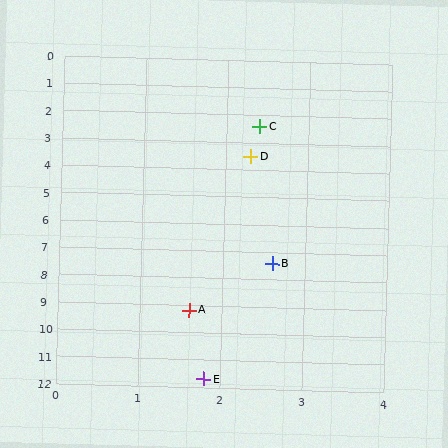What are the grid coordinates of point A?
Point A is at approximately (1.6, 9.2).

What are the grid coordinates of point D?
Point D is at approximately (2.3, 3.5).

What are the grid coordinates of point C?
Point C is at approximately (2.4, 2.4).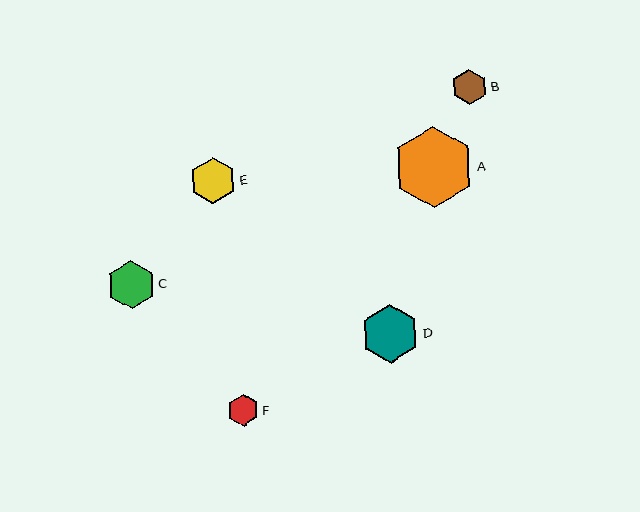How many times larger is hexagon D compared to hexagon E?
Hexagon D is approximately 1.3 times the size of hexagon E.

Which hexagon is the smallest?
Hexagon F is the smallest with a size of approximately 31 pixels.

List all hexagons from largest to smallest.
From largest to smallest: A, D, C, E, B, F.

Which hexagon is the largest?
Hexagon A is the largest with a size of approximately 81 pixels.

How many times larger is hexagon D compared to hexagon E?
Hexagon D is approximately 1.3 times the size of hexagon E.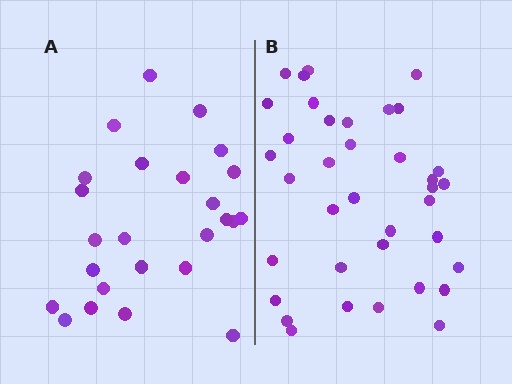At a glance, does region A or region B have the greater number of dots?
Region B (the right region) has more dots.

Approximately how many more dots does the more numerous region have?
Region B has roughly 12 or so more dots than region A.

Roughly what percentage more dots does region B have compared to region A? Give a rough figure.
About 50% more.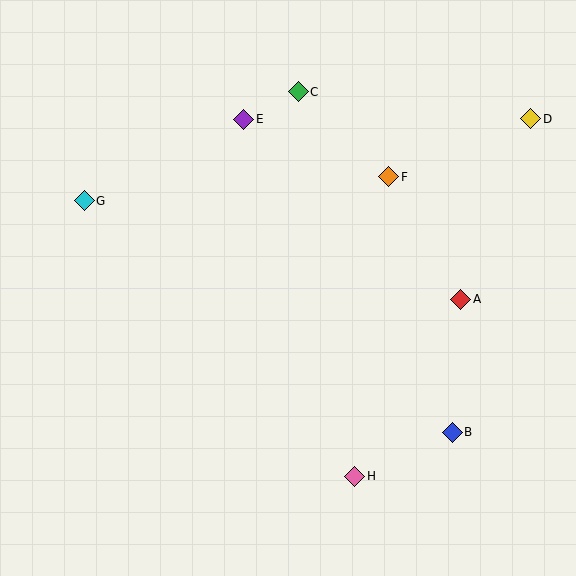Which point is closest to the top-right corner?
Point D is closest to the top-right corner.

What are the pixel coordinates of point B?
Point B is at (452, 432).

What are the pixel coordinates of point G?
Point G is at (84, 201).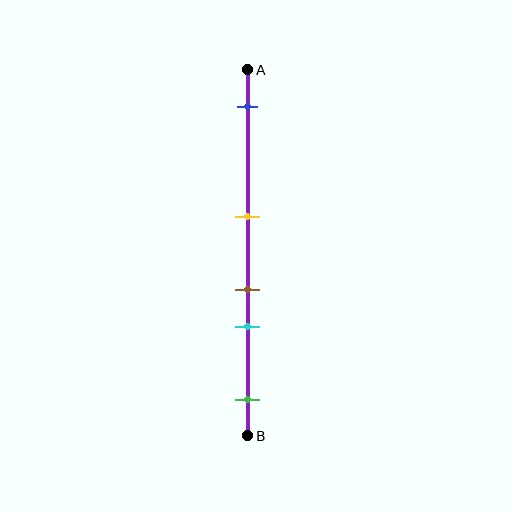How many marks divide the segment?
There are 5 marks dividing the segment.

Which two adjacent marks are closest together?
The brown and cyan marks are the closest adjacent pair.